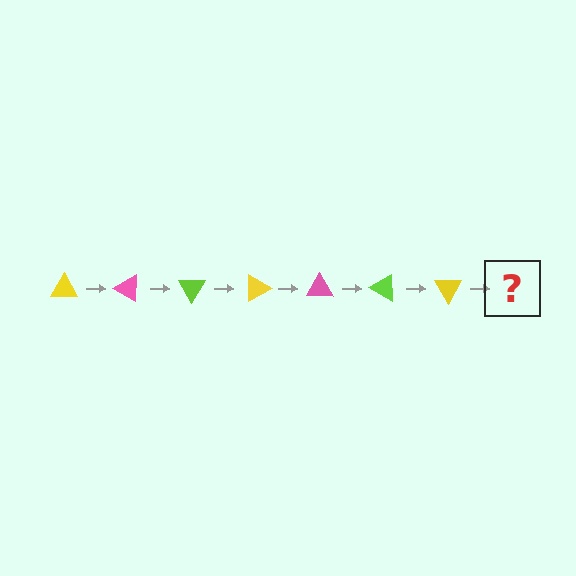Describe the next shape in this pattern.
It should be a pink triangle, rotated 210 degrees from the start.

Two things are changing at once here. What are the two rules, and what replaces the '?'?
The two rules are that it rotates 30 degrees each step and the color cycles through yellow, pink, and lime. The '?' should be a pink triangle, rotated 210 degrees from the start.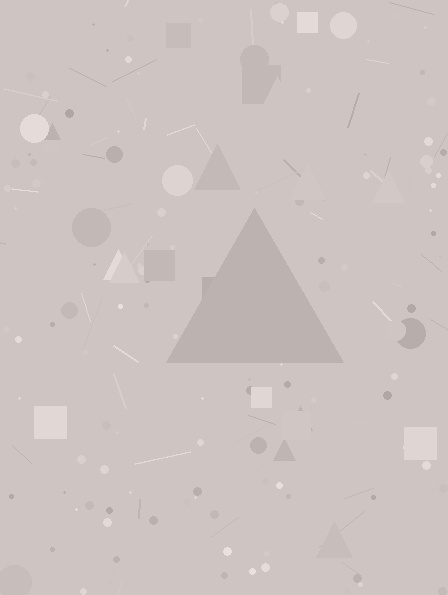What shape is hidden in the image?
A triangle is hidden in the image.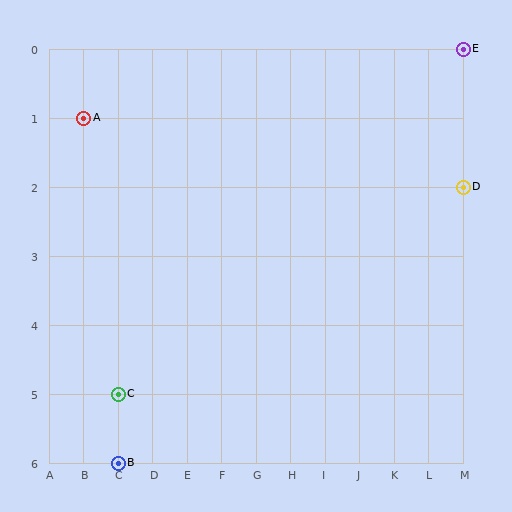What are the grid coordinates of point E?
Point E is at grid coordinates (M, 0).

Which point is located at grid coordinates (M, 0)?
Point E is at (M, 0).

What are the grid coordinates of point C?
Point C is at grid coordinates (C, 5).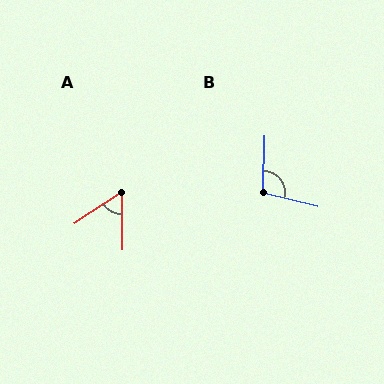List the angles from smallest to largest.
A (57°), B (103°).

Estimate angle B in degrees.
Approximately 103 degrees.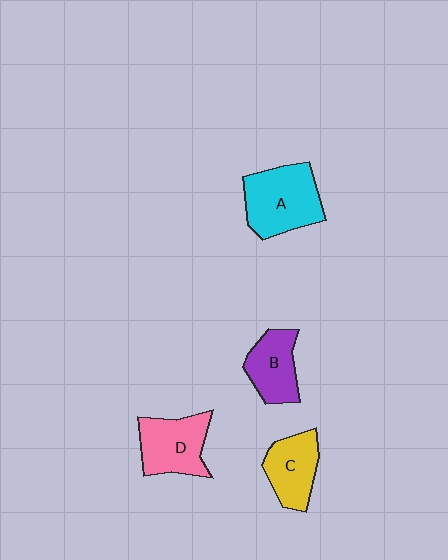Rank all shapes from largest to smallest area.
From largest to smallest: A (cyan), D (pink), C (yellow), B (purple).